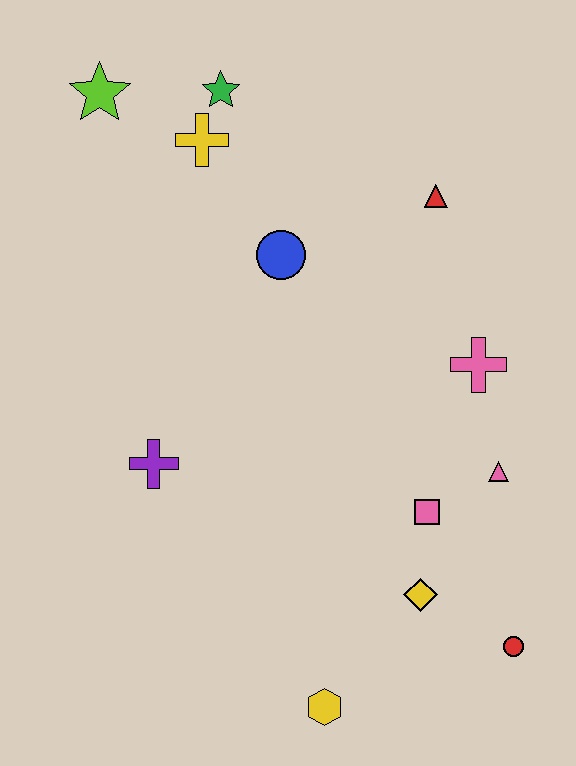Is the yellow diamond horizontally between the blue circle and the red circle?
Yes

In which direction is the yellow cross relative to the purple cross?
The yellow cross is above the purple cross.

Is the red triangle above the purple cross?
Yes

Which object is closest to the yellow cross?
The green star is closest to the yellow cross.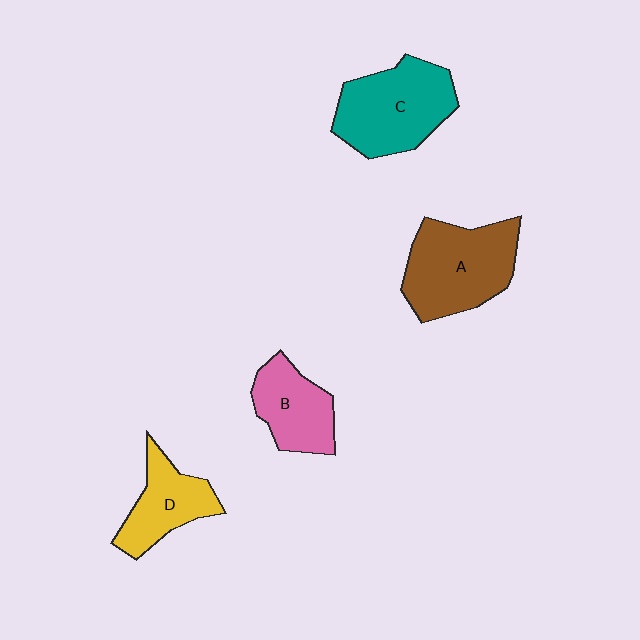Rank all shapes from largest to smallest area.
From largest to smallest: A (brown), C (teal), B (pink), D (yellow).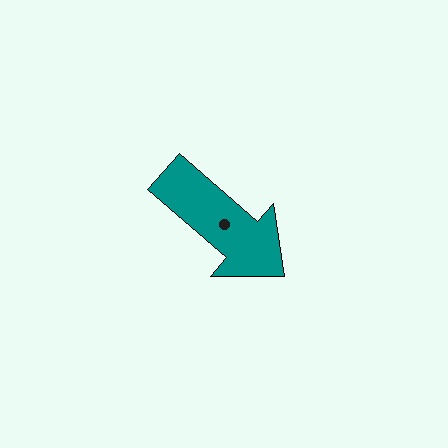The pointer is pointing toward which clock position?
Roughly 4 o'clock.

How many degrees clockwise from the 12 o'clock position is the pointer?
Approximately 131 degrees.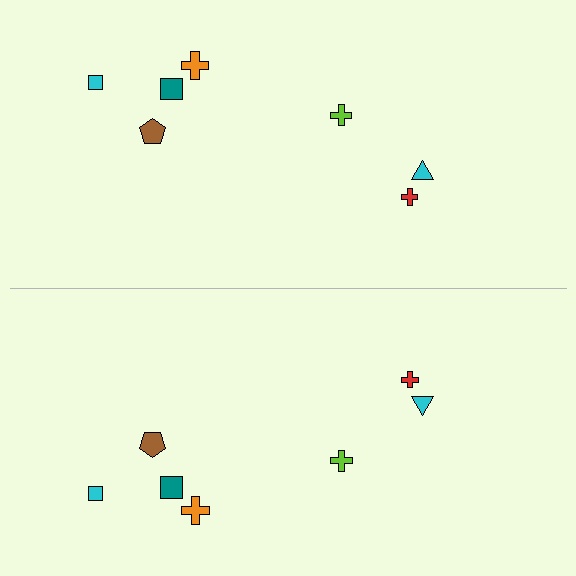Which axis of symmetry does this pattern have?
The pattern has a horizontal axis of symmetry running through the center of the image.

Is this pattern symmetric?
Yes, this pattern has bilateral (reflection) symmetry.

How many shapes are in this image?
There are 14 shapes in this image.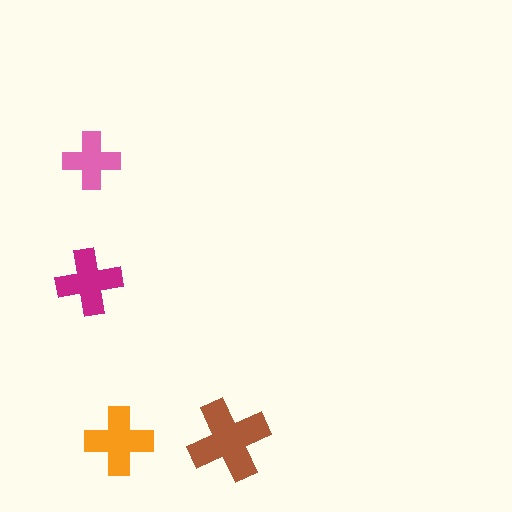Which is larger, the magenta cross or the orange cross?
The orange one.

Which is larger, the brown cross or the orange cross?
The brown one.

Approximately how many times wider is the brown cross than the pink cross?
About 1.5 times wider.